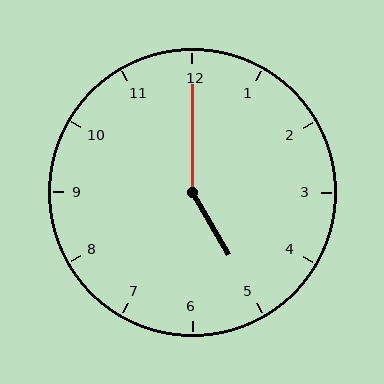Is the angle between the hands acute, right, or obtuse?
It is obtuse.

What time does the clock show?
5:00.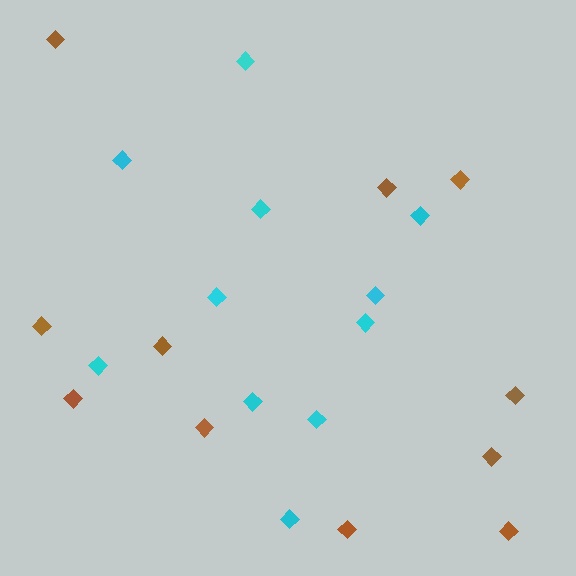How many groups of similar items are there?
There are 2 groups: one group of brown diamonds (11) and one group of cyan diamonds (11).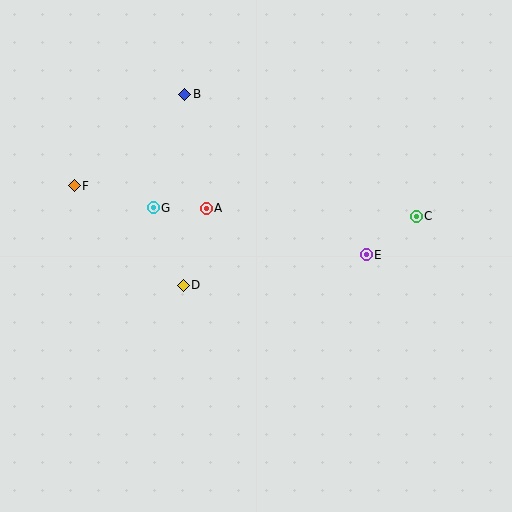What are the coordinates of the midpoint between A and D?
The midpoint between A and D is at (195, 247).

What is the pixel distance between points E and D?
The distance between E and D is 186 pixels.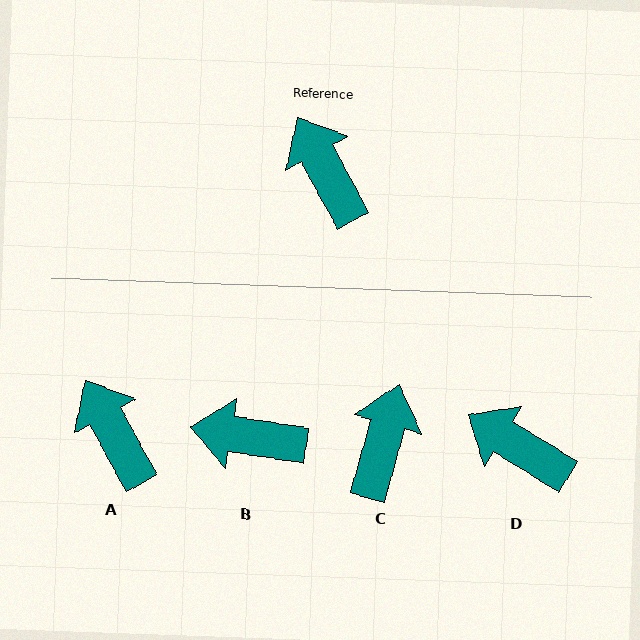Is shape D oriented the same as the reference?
No, it is off by about 30 degrees.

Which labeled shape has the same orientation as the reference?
A.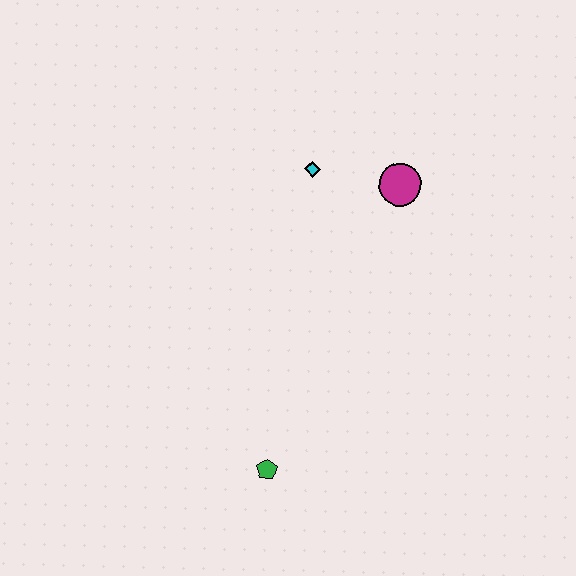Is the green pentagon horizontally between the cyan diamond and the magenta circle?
No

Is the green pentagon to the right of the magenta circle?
No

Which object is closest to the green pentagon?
The cyan diamond is closest to the green pentagon.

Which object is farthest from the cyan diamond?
The green pentagon is farthest from the cyan diamond.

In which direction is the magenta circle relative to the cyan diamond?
The magenta circle is to the right of the cyan diamond.